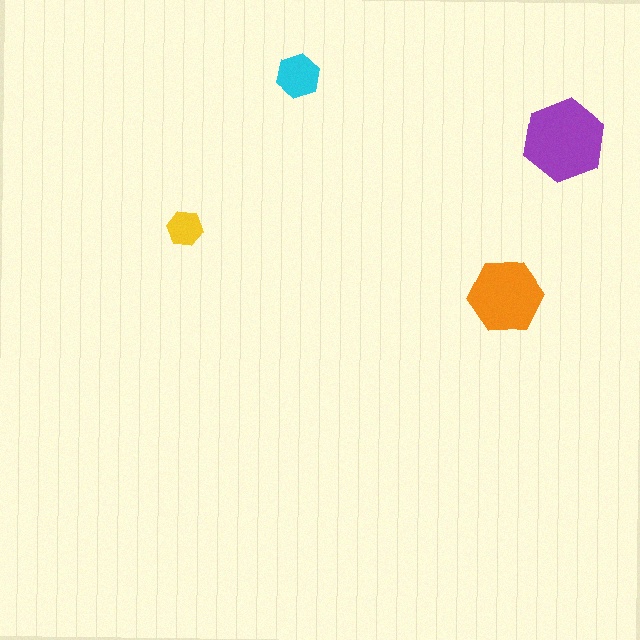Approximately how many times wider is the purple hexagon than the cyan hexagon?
About 2 times wider.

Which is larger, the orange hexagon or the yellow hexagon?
The orange one.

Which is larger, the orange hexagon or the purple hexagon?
The purple one.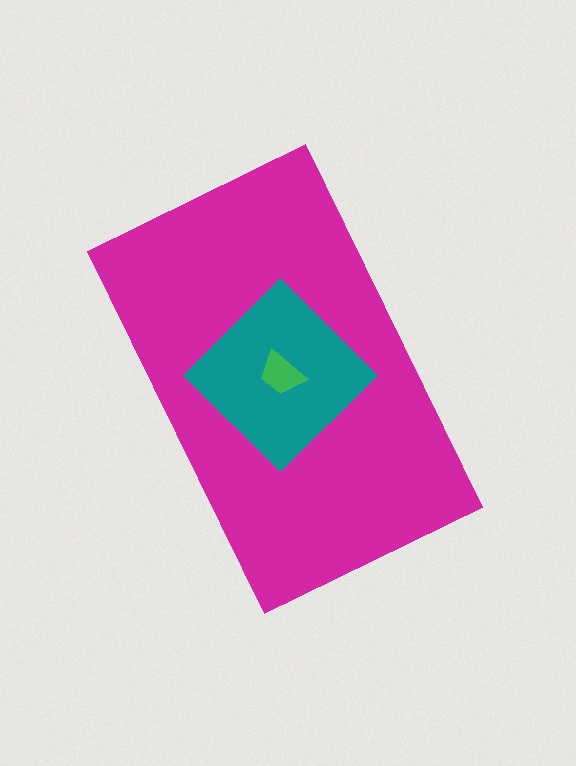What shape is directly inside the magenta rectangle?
The teal diamond.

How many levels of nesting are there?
3.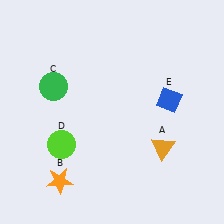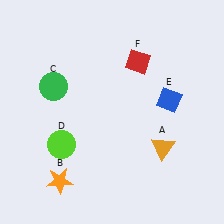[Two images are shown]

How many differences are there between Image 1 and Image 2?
There is 1 difference between the two images.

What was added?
A red diamond (F) was added in Image 2.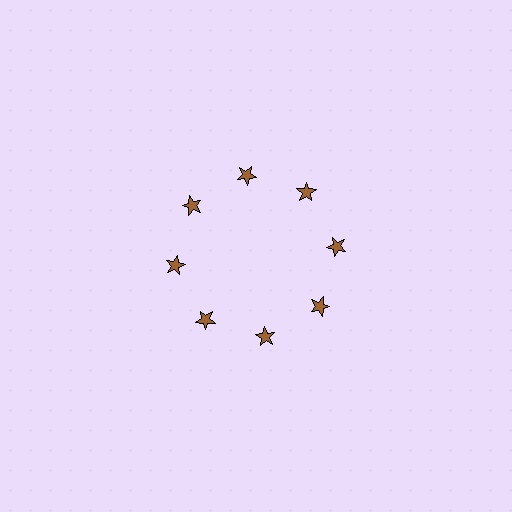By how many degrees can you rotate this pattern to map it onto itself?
The pattern maps onto itself every 45 degrees of rotation.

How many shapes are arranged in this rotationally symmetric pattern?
There are 8 shapes, arranged in 8 groups of 1.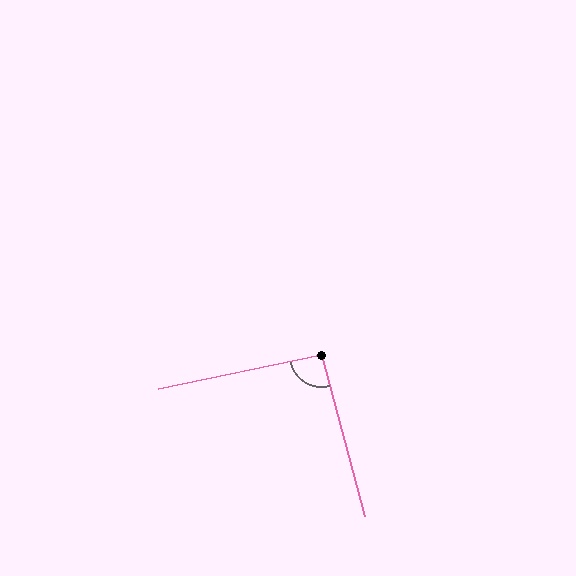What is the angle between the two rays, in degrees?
Approximately 93 degrees.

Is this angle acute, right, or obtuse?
It is approximately a right angle.